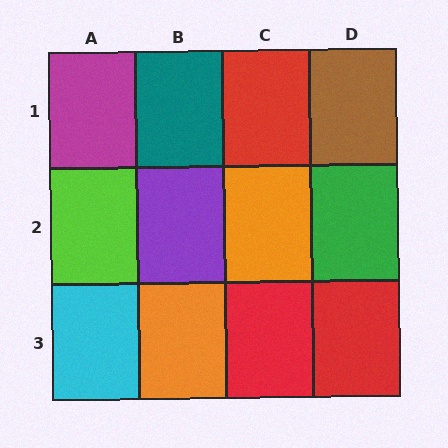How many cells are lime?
1 cell is lime.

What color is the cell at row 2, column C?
Orange.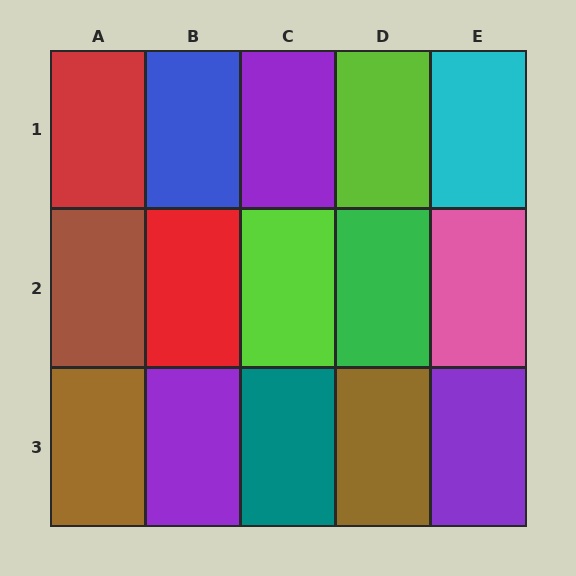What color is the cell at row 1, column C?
Purple.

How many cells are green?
1 cell is green.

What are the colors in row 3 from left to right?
Brown, purple, teal, brown, purple.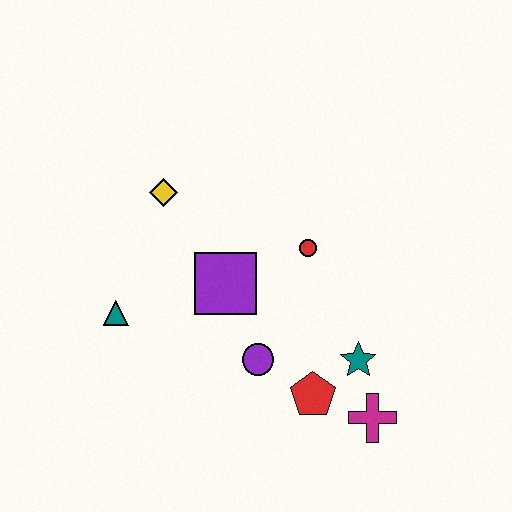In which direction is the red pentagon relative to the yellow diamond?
The red pentagon is below the yellow diamond.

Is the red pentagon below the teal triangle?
Yes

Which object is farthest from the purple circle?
The yellow diamond is farthest from the purple circle.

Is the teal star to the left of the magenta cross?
Yes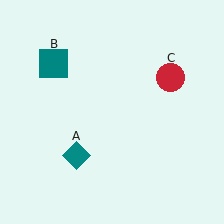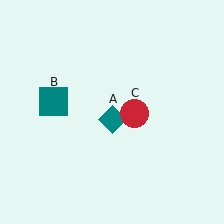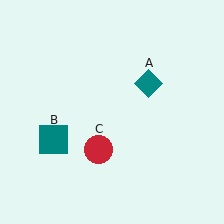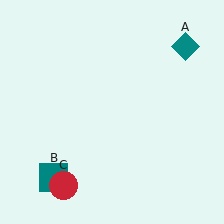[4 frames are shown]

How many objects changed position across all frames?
3 objects changed position: teal diamond (object A), teal square (object B), red circle (object C).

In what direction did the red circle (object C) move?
The red circle (object C) moved down and to the left.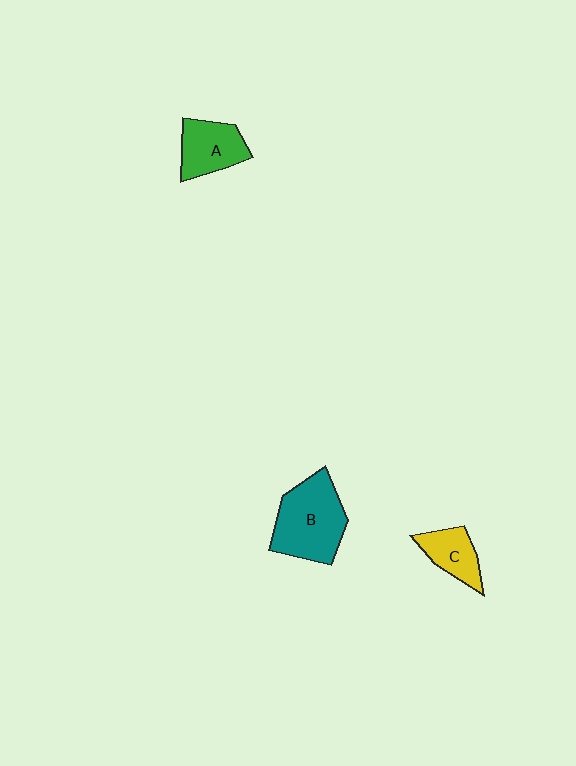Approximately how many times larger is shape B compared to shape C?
Approximately 2.0 times.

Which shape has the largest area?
Shape B (teal).